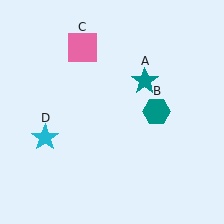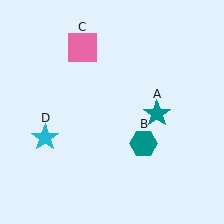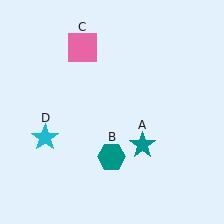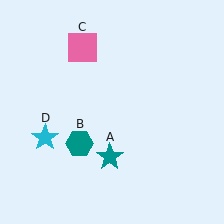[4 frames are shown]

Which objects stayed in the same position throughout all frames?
Pink square (object C) and cyan star (object D) remained stationary.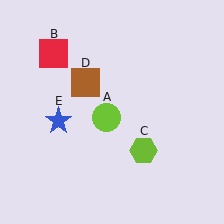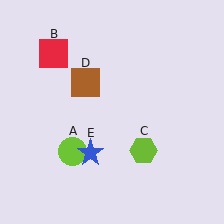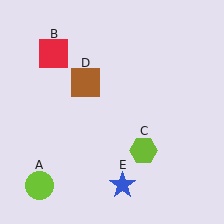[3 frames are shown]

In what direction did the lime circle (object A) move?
The lime circle (object A) moved down and to the left.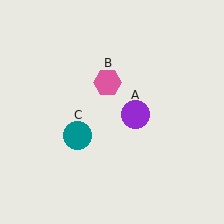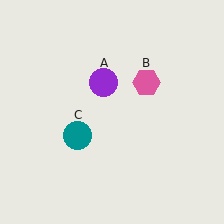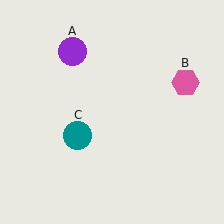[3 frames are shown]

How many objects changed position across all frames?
2 objects changed position: purple circle (object A), pink hexagon (object B).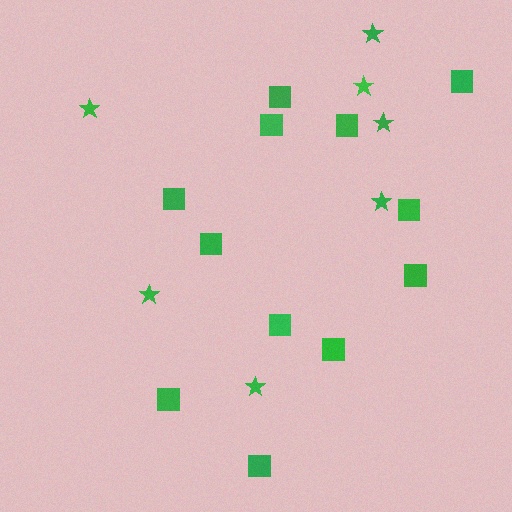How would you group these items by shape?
There are 2 groups: one group of squares (12) and one group of stars (7).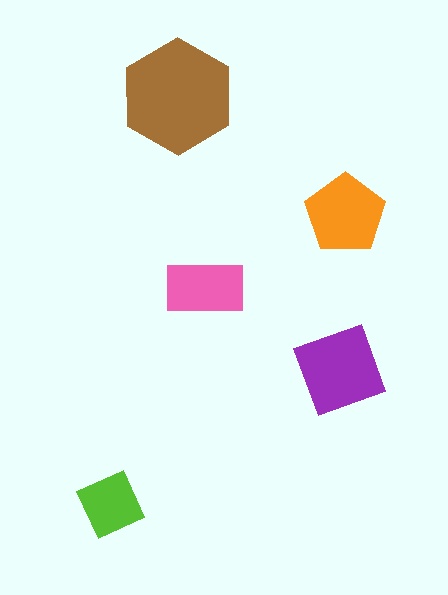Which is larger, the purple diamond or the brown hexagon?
The brown hexagon.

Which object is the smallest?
The lime square.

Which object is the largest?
The brown hexagon.